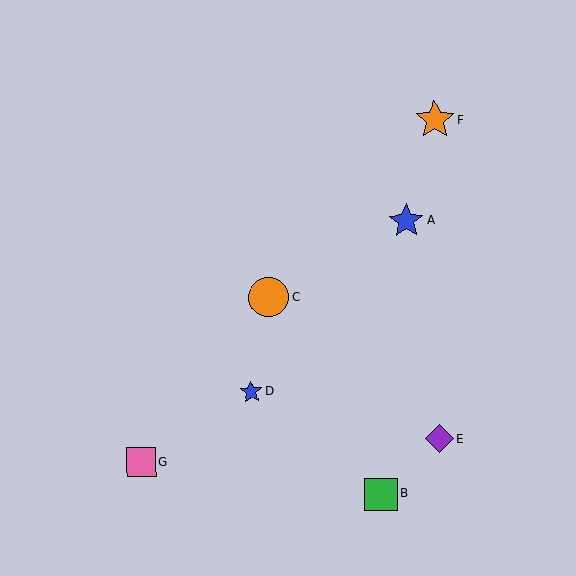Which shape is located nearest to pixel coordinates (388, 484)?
The green square (labeled B) at (381, 494) is nearest to that location.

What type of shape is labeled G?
Shape G is a pink square.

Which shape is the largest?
The orange circle (labeled C) is the largest.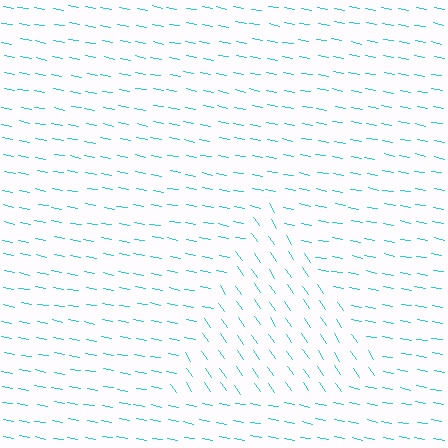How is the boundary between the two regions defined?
The boundary is defined purely by a change in line orientation (approximately 45 degrees difference). All lines are the same color and thickness.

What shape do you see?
I see a triangle.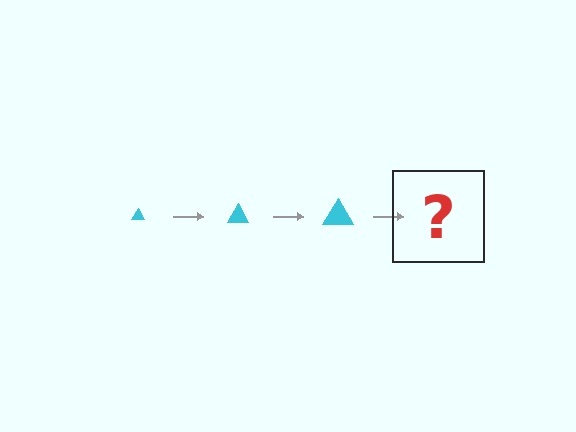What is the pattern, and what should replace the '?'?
The pattern is that the triangle gets progressively larger each step. The '?' should be a cyan triangle, larger than the previous one.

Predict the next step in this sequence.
The next step is a cyan triangle, larger than the previous one.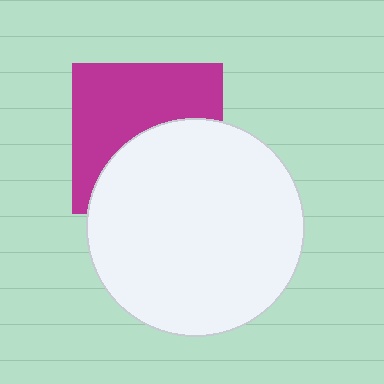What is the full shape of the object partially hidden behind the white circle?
The partially hidden object is a magenta square.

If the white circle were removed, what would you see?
You would see the complete magenta square.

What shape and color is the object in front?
The object in front is a white circle.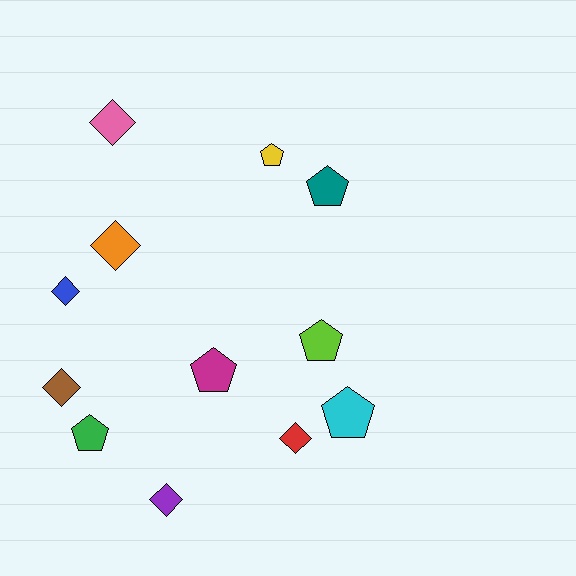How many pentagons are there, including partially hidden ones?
There are 6 pentagons.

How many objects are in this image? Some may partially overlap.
There are 12 objects.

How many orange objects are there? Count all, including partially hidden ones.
There is 1 orange object.